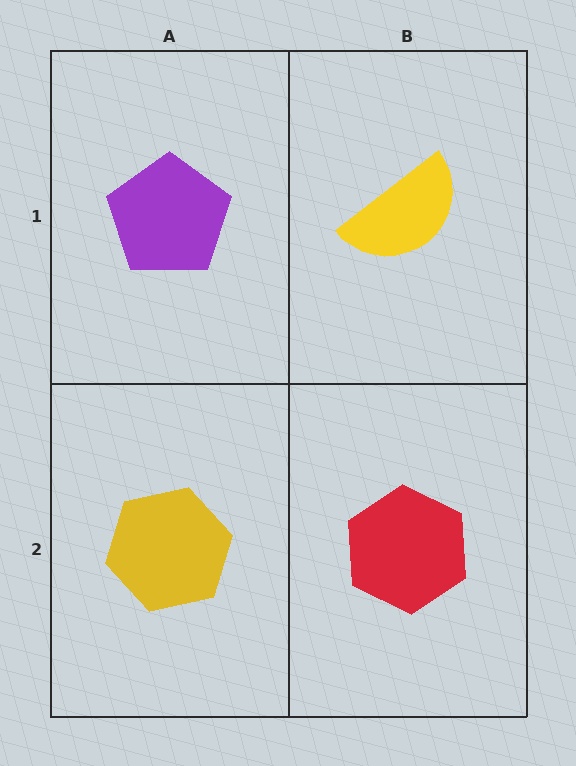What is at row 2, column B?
A red hexagon.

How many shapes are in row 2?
2 shapes.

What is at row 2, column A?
A yellow hexagon.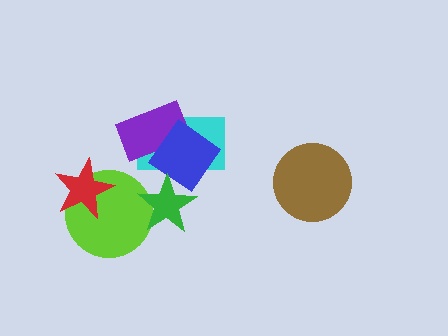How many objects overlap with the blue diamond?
2 objects overlap with the blue diamond.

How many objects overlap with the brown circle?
0 objects overlap with the brown circle.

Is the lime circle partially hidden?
Yes, it is partially covered by another shape.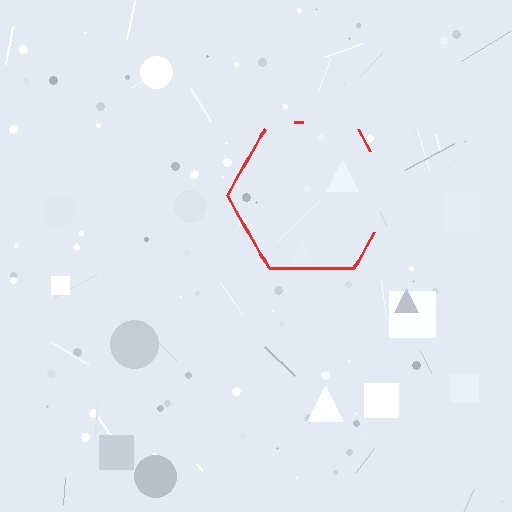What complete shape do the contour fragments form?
The contour fragments form a hexagon.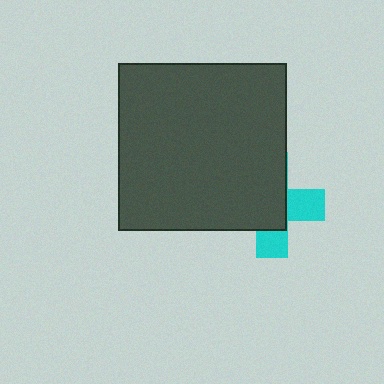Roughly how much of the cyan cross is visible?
A small part of it is visible (roughly 36%).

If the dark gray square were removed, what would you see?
You would see the complete cyan cross.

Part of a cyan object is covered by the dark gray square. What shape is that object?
It is a cross.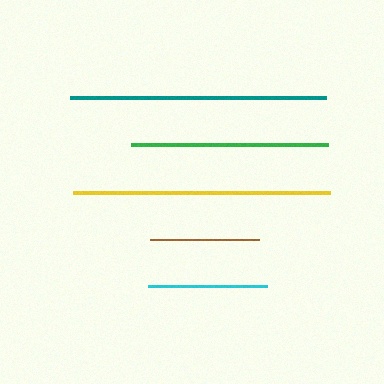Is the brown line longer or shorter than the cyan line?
The cyan line is longer than the brown line.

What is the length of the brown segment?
The brown segment is approximately 109 pixels long.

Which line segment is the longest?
The yellow line is the longest at approximately 257 pixels.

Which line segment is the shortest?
The brown line is the shortest at approximately 109 pixels.